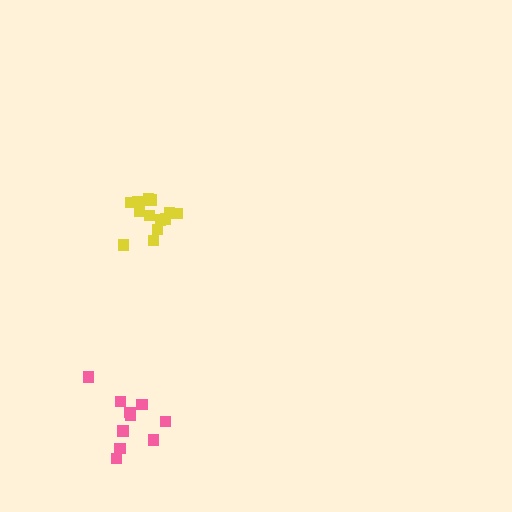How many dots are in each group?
Group 1: 14 dots, Group 2: 10 dots (24 total).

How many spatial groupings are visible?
There are 2 spatial groupings.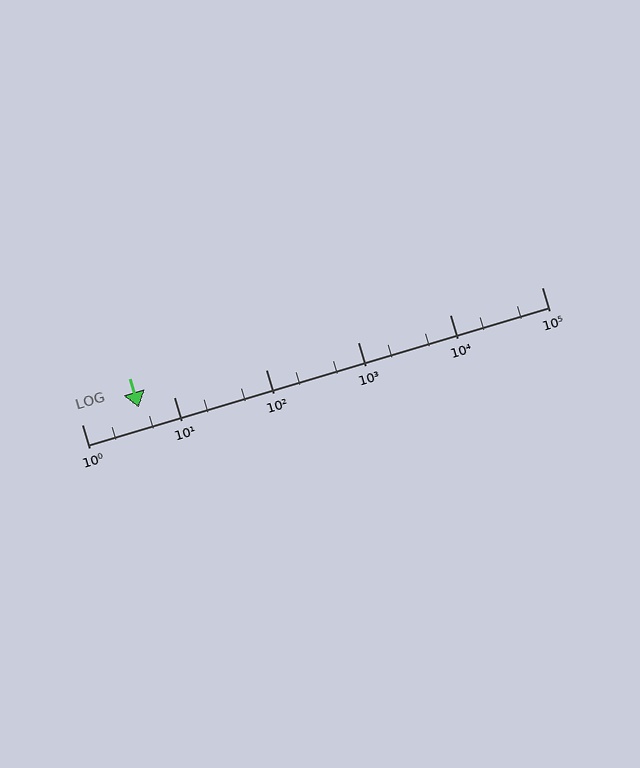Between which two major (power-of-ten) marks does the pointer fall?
The pointer is between 1 and 10.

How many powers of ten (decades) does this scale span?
The scale spans 5 decades, from 1 to 100000.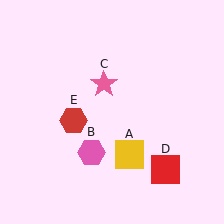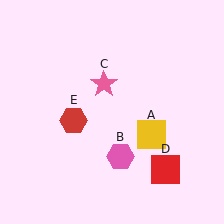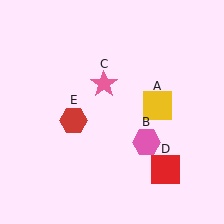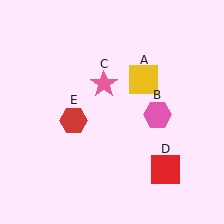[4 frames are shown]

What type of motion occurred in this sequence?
The yellow square (object A), pink hexagon (object B) rotated counterclockwise around the center of the scene.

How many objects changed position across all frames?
2 objects changed position: yellow square (object A), pink hexagon (object B).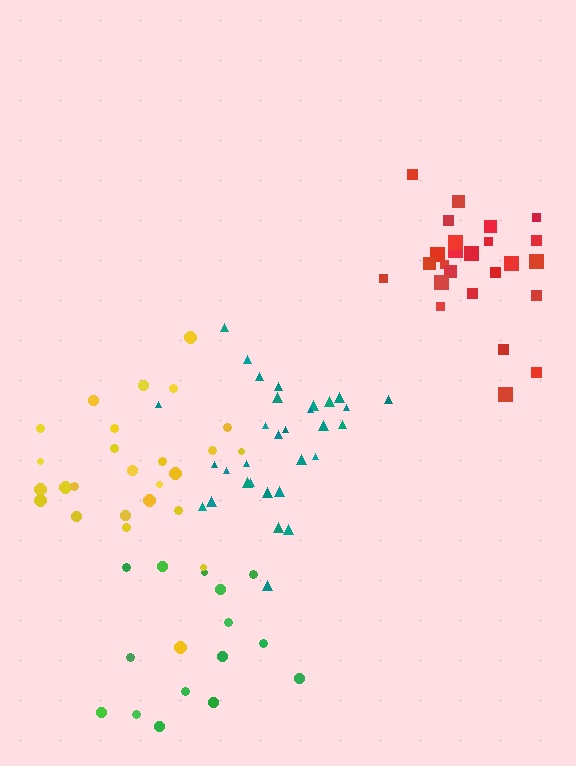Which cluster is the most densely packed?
Teal.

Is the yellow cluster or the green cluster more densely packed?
Yellow.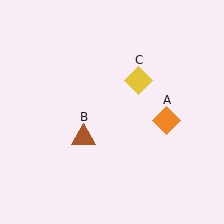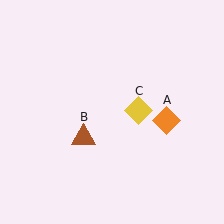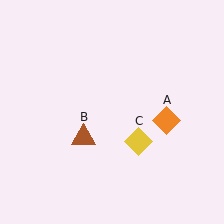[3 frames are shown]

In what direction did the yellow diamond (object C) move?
The yellow diamond (object C) moved down.